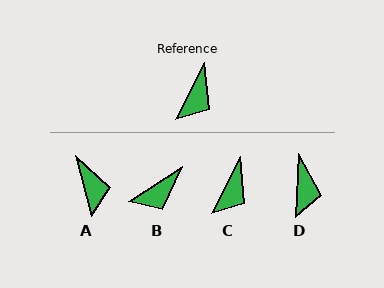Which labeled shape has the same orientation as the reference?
C.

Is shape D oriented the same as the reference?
No, it is off by about 24 degrees.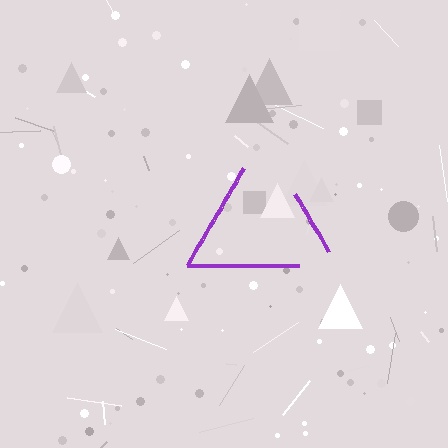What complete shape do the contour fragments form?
The contour fragments form a triangle.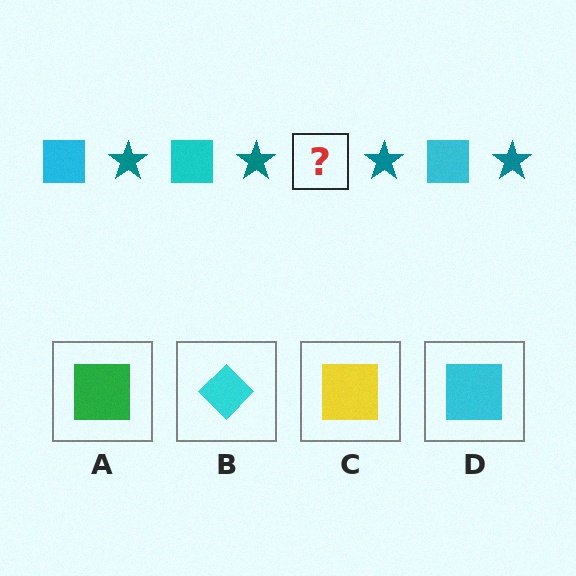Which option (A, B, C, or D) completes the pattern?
D.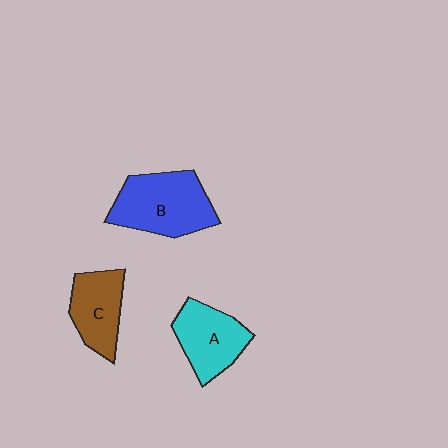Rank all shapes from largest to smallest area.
From largest to smallest: B (blue), A (cyan), C (brown).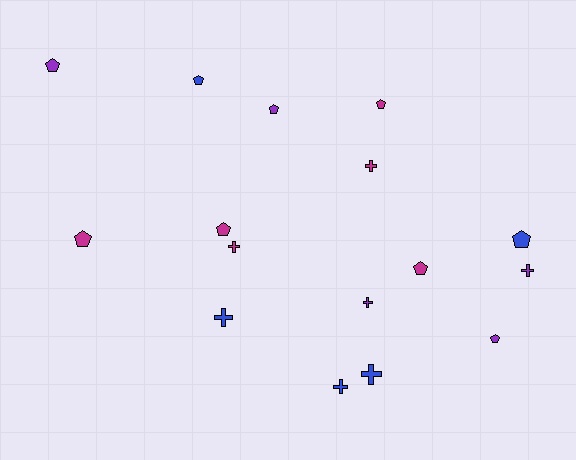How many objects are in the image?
There are 16 objects.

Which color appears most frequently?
Magenta, with 6 objects.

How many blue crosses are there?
There are 3 blue crosses.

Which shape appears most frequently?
Pentagon, with 9 objects.